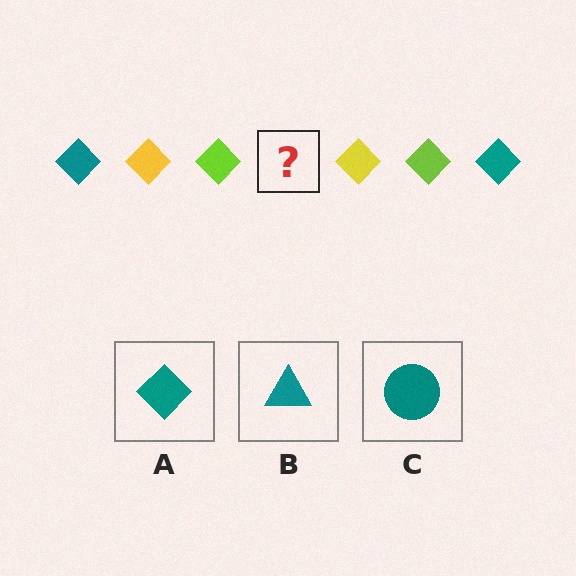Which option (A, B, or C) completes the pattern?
A.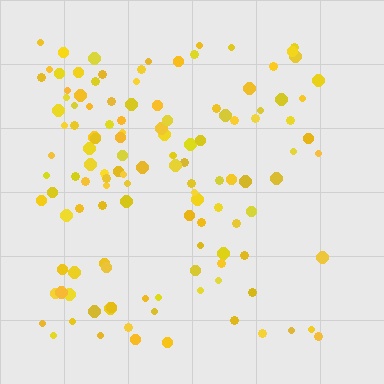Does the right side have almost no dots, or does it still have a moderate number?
Still a moderate number, just noticeably fewer than the left.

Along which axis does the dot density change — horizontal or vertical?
Horizontal.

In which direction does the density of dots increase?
From right to left, with the left side densest.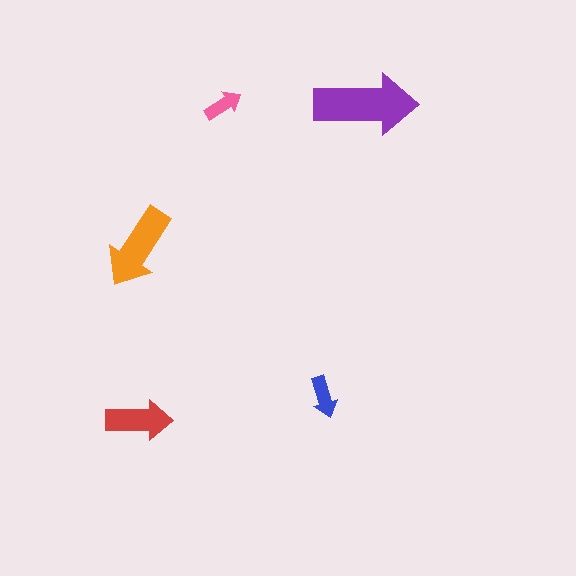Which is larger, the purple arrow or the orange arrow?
The purple one.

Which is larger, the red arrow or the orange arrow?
The orange one.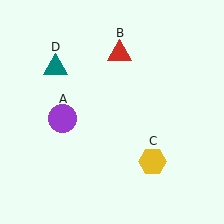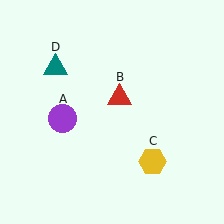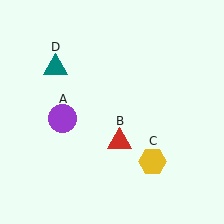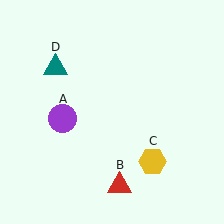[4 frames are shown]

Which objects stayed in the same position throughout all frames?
Purple circle (object A) and yellow hexagon (object C) and teal triangle (object D) remained stationary.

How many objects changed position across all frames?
1 object changed position: red triangle (object B).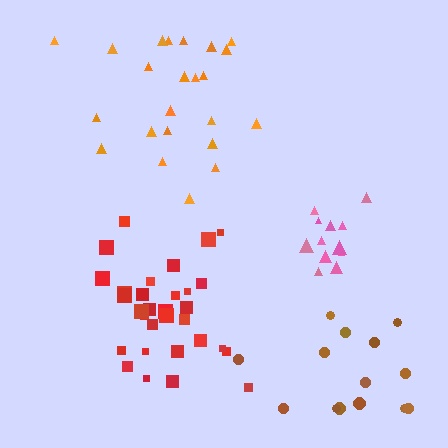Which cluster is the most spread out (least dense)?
Brown.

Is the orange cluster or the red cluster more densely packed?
Red.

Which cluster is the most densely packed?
Pink.